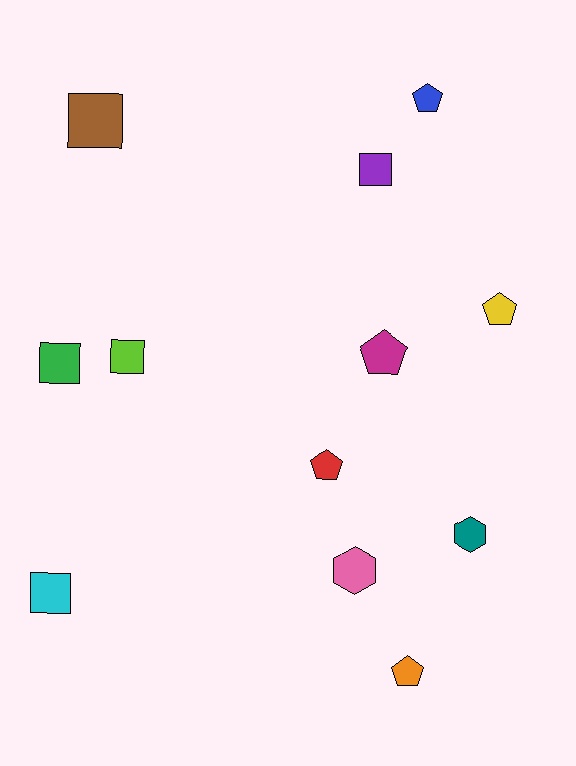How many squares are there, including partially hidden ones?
There are 5 squares.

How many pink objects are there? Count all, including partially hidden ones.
There is 1 pink object.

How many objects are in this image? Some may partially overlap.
There are 12 objects.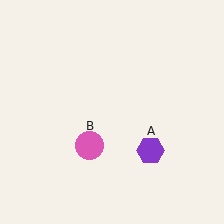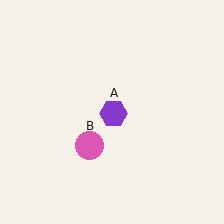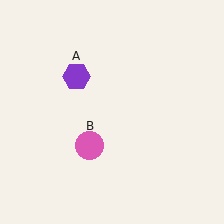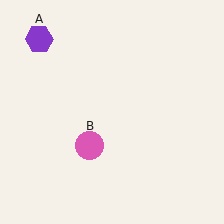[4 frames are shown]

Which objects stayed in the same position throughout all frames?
Pink circle (object B) remained stationary.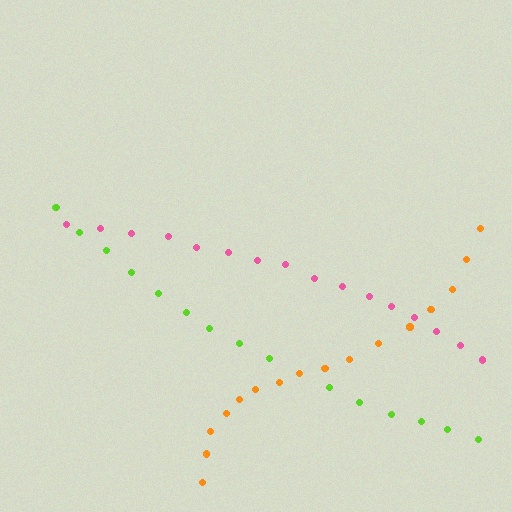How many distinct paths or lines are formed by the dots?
There are 3 distinct paths.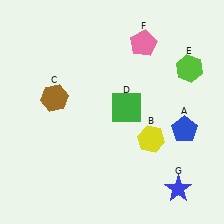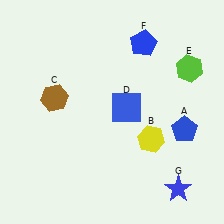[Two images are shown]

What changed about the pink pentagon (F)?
In Image 1, F is pink. In Image 2, it changed to blue.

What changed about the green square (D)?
In Image 1, D is green. In Image 2, it changed to blue.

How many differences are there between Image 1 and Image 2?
There are 2 differences between the two images.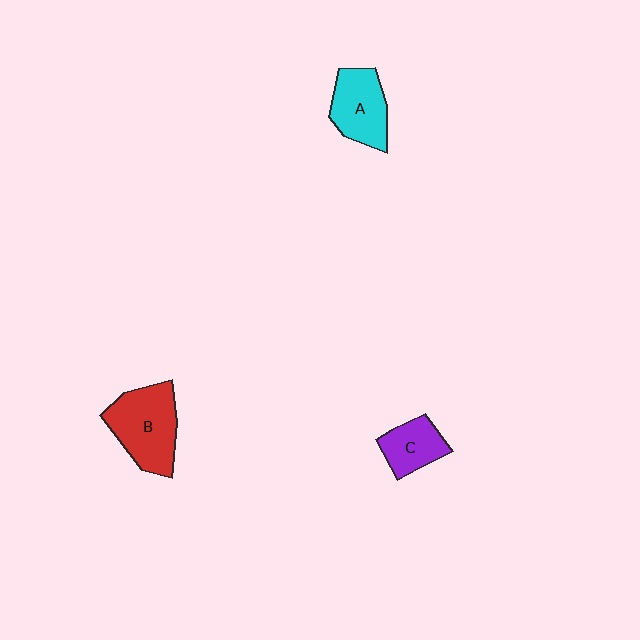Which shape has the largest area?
Shape B (red).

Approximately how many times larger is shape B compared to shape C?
Approximately 1.7 times.